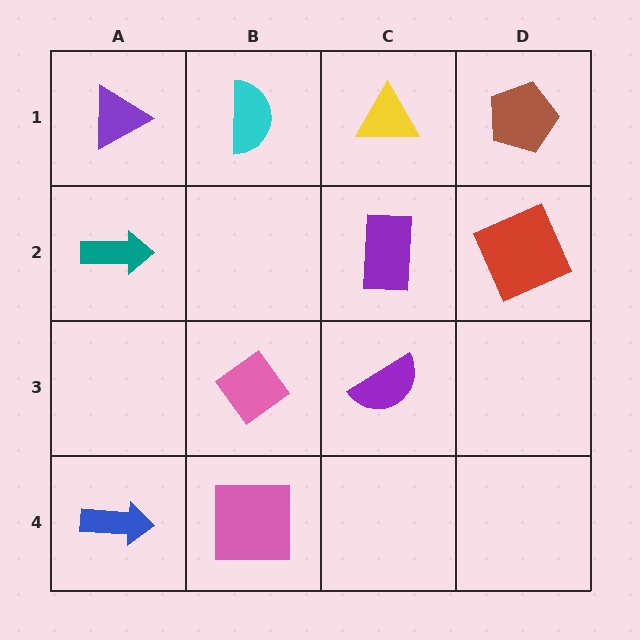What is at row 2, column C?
A purple rectangle.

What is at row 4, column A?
A blue arrow.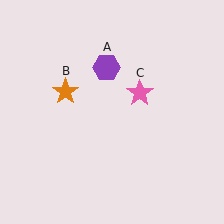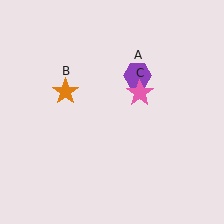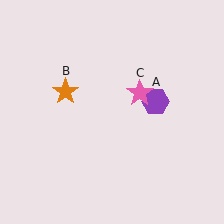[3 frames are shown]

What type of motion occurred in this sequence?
The purple hexagon (object A) rotated clockwise around the center of the scene.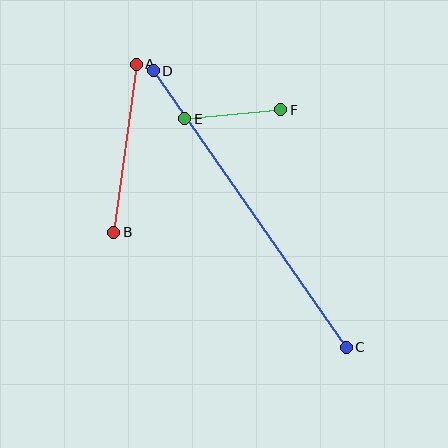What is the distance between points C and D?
The distance is approximately 337 pixels.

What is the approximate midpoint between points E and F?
The midpoint is at approximately (233, 114) pixels.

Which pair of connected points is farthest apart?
Points C and D are farthest apart.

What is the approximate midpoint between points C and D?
The midpoint is at approximately (250, 209) pixels.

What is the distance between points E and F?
The distance is approximately 97 pixels.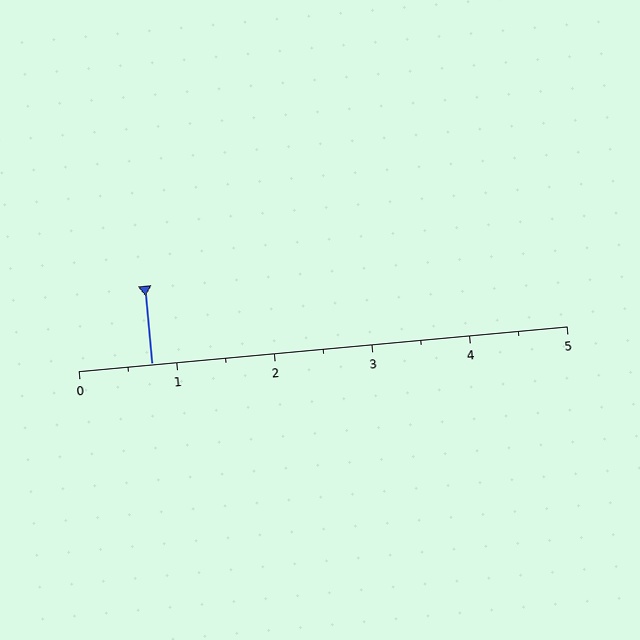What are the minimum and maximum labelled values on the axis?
The axis runs from 0 to 5.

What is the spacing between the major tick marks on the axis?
The major ticks are spaced 1 apart.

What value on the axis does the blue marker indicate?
The marker indicates approximately 0.8.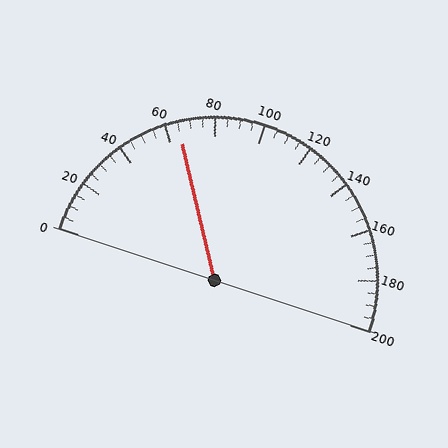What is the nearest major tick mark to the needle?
The nearest major tick mark is 60.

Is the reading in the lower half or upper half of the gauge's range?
The reading is in the lower half of the range (0 to 200).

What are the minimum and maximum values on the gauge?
The gauge ranges from 0 to 200.